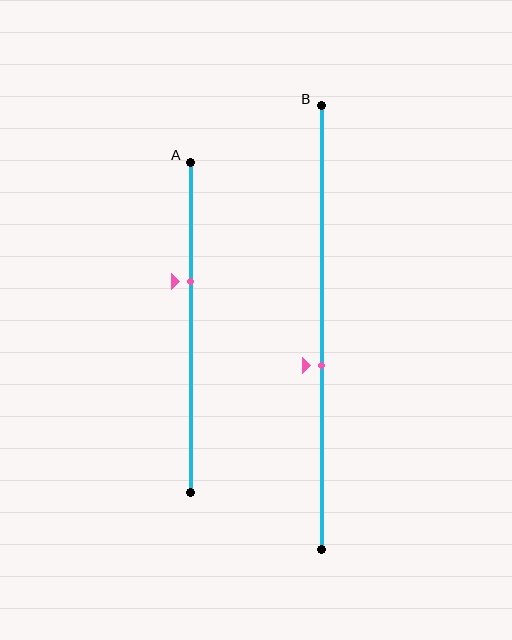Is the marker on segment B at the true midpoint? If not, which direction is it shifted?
No, the marker on segment B is shifted downward by about 9% of the segment length.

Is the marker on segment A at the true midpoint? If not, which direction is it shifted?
No, the marker on segment A is shifted upward by about 14% of the segment length.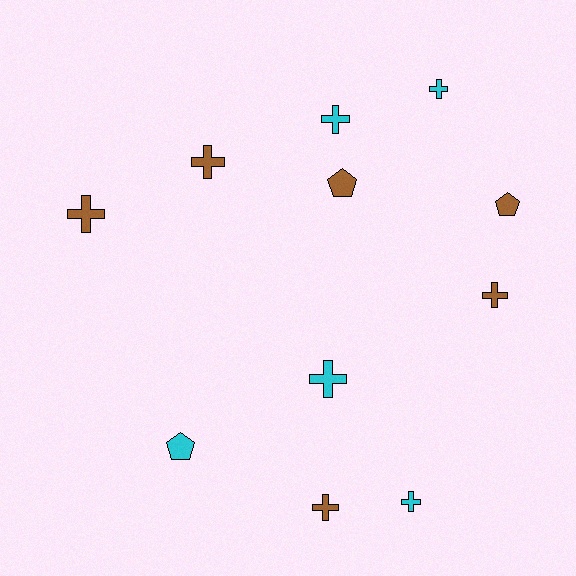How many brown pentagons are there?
There are 2 brown pentagons.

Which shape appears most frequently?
Cross, with 8 objects.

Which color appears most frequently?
Brown, with 6 objects.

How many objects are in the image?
There are 11 objects.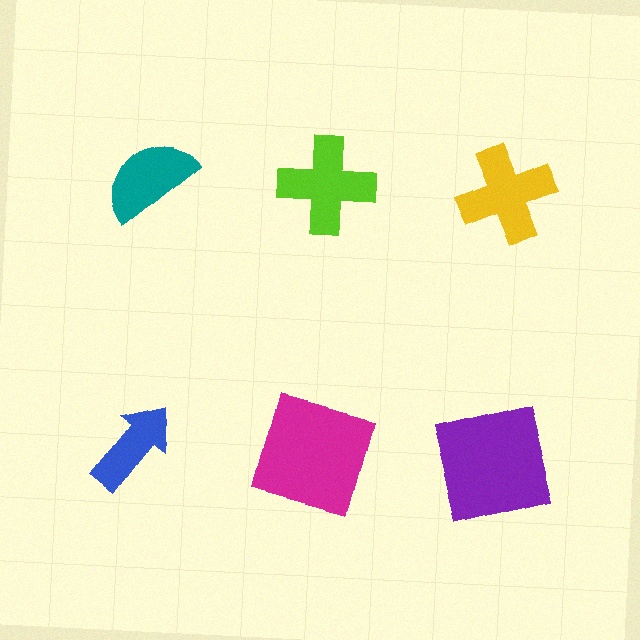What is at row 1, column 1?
A teal semicircle.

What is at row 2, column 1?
A blue arrow.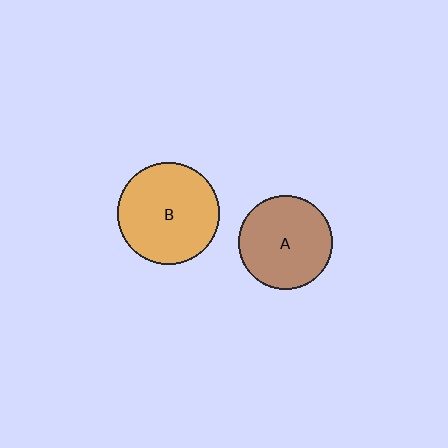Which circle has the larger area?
Circle B (orange).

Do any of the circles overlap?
No, none of the circles overlap.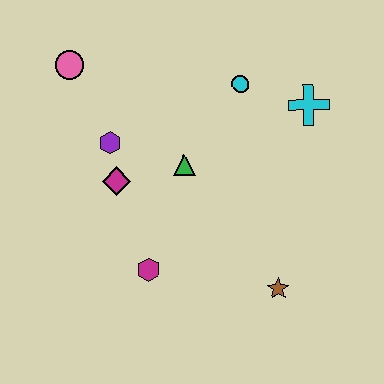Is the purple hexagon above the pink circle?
No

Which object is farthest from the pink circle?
The brown star is farthest from the pink circle.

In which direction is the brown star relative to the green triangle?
The brown star is below the green triangle.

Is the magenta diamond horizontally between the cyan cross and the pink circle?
Yes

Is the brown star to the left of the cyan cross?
Yes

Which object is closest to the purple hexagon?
The magenta diamond is closest to the purple hexagon.